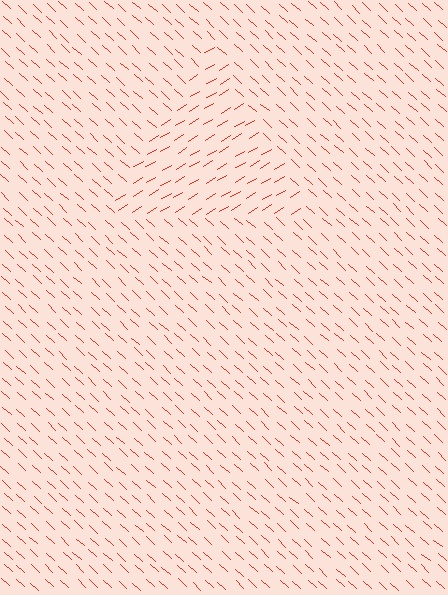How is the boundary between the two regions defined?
The boundary is defined purely by a change in line orientation (approximately 74 degrees difference). All lines are the same color and thickness.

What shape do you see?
I see a triangle.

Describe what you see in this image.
The image is filled with small red line segments. A triangle region in the image has lines oriented differently from the surrounding lines, creating a visible texture boundary.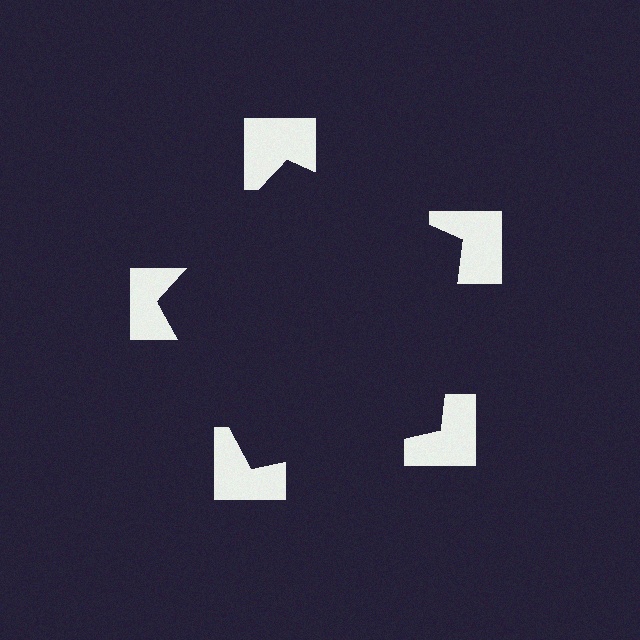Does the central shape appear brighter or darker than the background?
It typically appears slightly darker than the background, even though no actual brightness change is drawn.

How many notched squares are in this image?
There are 5 — one at each vertex of the illusory pentagon.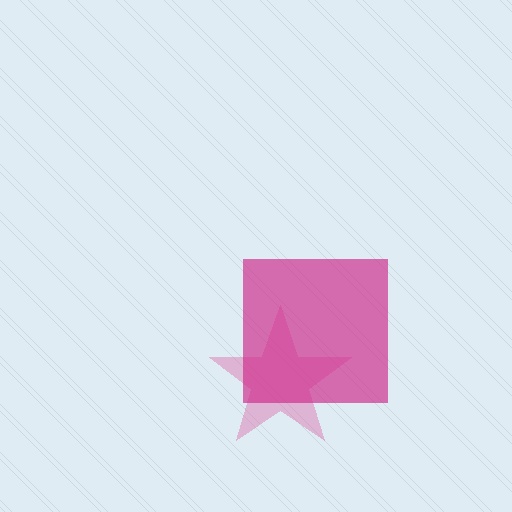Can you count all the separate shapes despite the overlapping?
Yes, there are 2 separate shapes.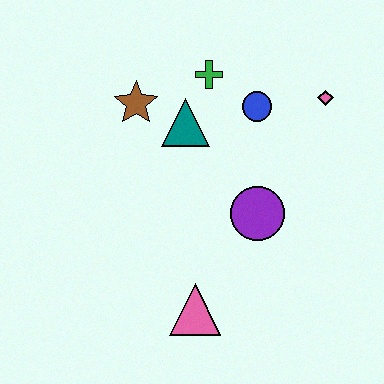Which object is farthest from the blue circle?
The pink triangle is farthest from the blue circle.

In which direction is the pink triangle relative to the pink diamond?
The pink triangle is below the pink diamond.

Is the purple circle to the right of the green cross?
Yes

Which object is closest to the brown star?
The teal triangle is closest to the brown star.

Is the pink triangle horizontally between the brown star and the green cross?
Yes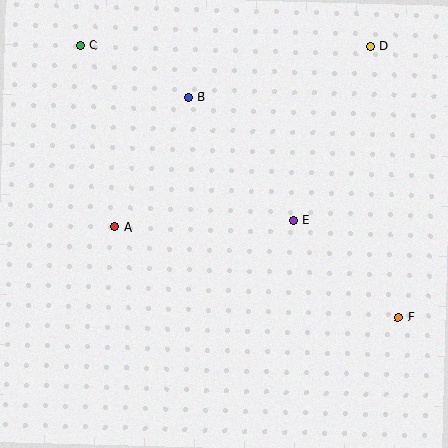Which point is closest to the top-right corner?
Point D is closest to the top-right corner.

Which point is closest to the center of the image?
Point E at (293, 220) is closest to the center.